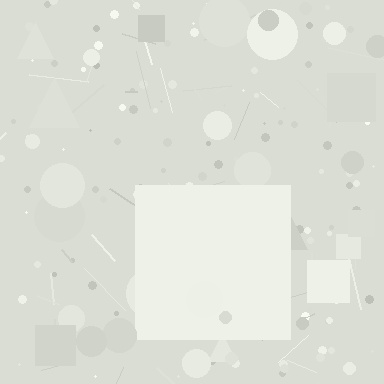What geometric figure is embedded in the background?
A square is embedded in the background.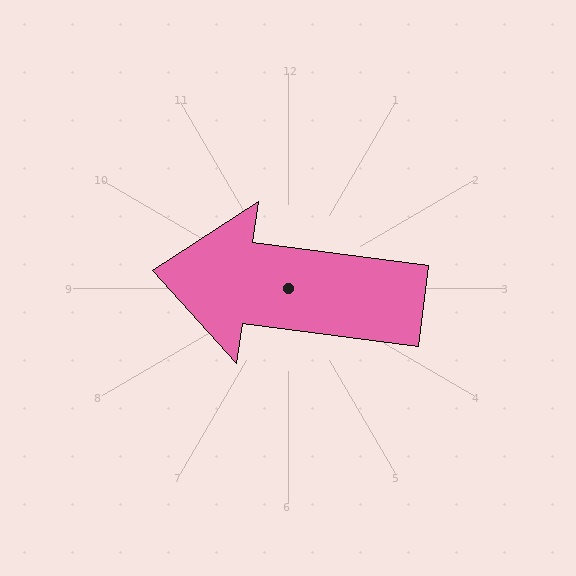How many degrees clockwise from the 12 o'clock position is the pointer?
Approximately 277 degrees.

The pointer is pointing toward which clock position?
Roughly 9 o'clock.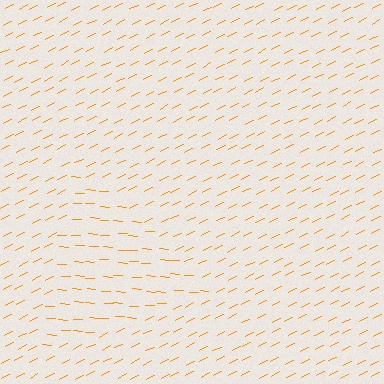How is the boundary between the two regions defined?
The boundary is defined purely by a change in line orientation (approximately 30 degrees difference). All lines are the same color and thickness.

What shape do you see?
I see a triangle.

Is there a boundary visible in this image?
Yes, there is a texture boundary formed by a change in line orientation.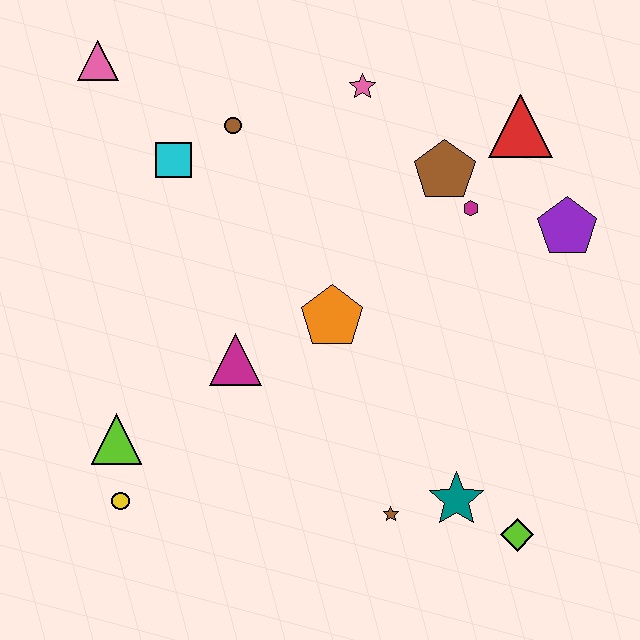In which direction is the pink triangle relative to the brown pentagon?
The pink triangle is to the left of the brown pentagon.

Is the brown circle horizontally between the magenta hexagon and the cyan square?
Yes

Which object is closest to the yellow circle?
The lime triangle is closest to the yellow circle.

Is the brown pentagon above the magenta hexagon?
Yes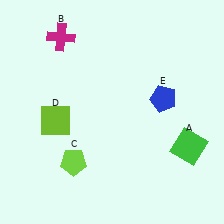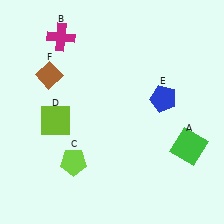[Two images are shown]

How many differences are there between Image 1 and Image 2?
There is 1 difference between the two images.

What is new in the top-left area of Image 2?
A brown diamond (F) was added in the top-left area of Image 2.